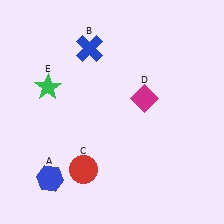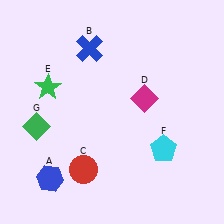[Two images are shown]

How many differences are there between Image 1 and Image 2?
There are 2 differences between the two images.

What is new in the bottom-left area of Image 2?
A green diamond (G) was added in the bottom-left area of Image 2.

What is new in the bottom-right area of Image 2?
A cyan pentagon (F) was added in the bottom-right area of Image 2.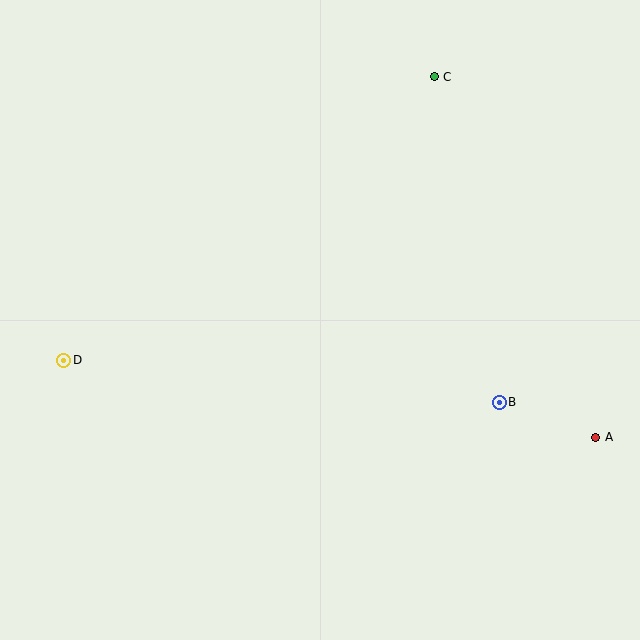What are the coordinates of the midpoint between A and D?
The midpoint between A and D is at (330, 399).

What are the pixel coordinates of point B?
Point B is at (499, 402).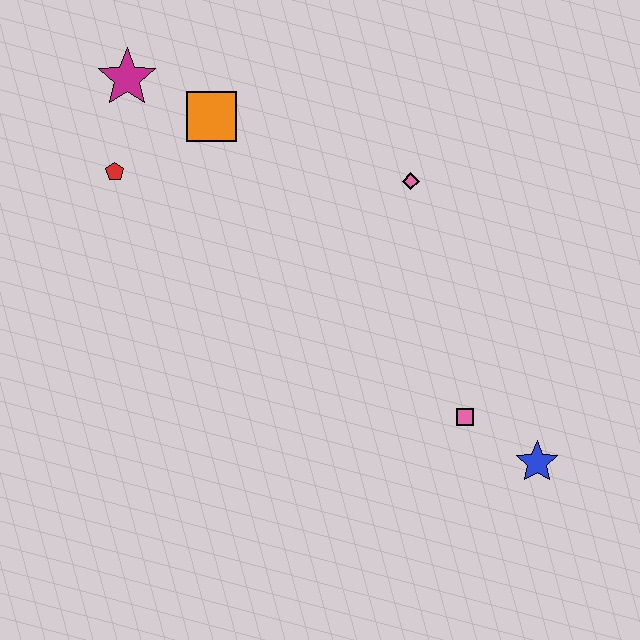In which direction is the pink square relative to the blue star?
The pink square is to the left of the blue star.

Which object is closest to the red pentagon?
The magenta star is closest to the red pentagon.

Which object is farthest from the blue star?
The magenta star is farthest from the blue star.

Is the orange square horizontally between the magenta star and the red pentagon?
No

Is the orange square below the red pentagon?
No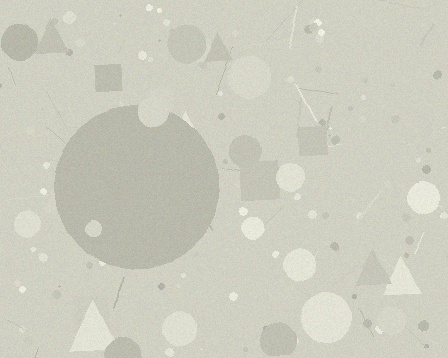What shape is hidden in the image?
A circle is hidden in the image.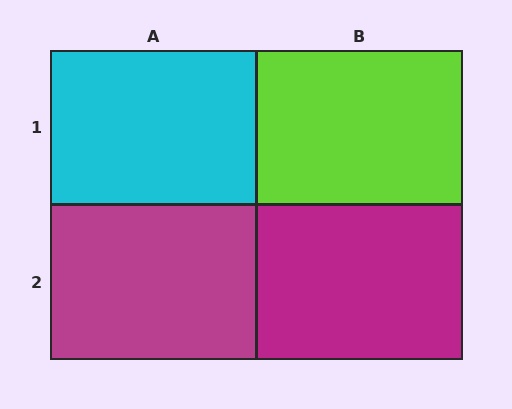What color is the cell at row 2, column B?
Magenta.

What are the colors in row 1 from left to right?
Cyan, lime.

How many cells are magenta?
2 cells are magenta.